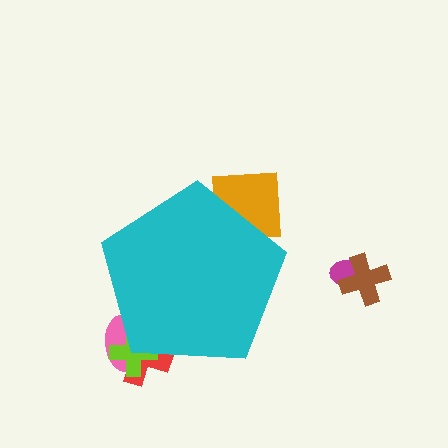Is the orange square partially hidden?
Yes, the orange square is partially hidden behind the cyan pentagon.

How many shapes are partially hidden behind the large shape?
4 shapes are partially hidden.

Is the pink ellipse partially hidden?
Yes, the pink ellipse is partially hidden behind the cyan pentagon.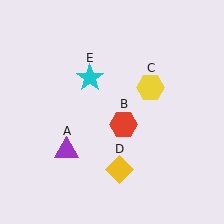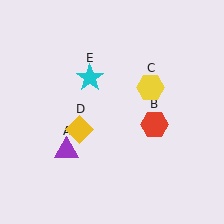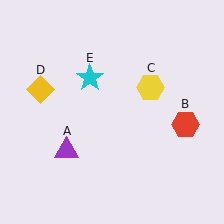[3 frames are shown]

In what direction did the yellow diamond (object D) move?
The yellow diamond (object D) moved up and to the left.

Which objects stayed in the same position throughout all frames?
Purple triangle (object A) and yellow hexagon (object C) and cyan star (object E) remained stationary.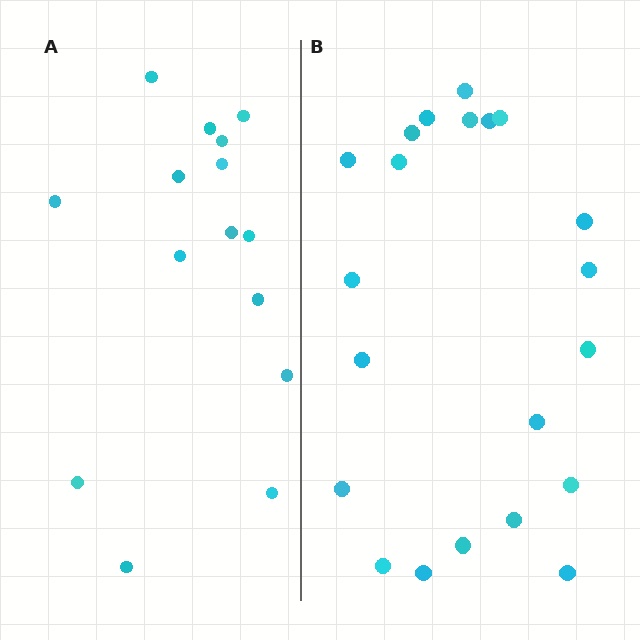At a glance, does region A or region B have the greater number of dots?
Region B (the right region) has more dots.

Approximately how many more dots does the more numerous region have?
Region B has about 6 more dots than region A.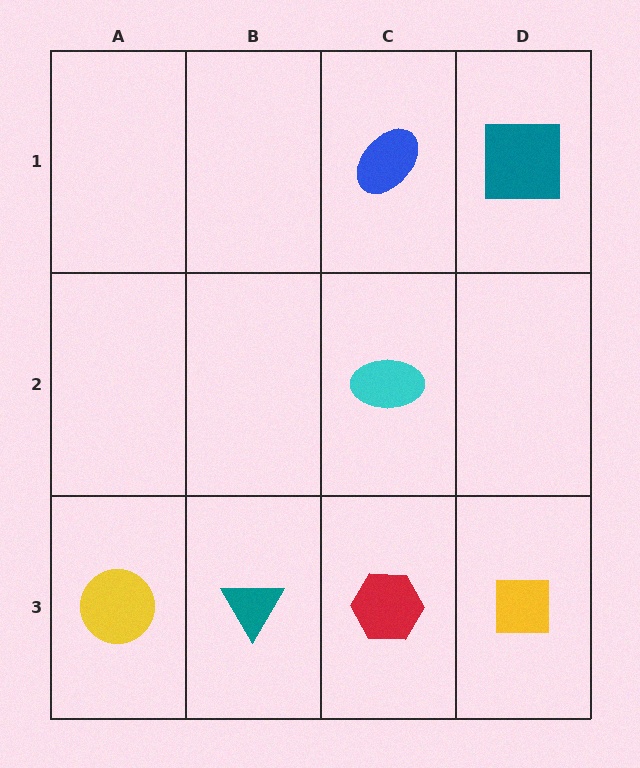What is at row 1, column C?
A blue ellipse.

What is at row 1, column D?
A teal square.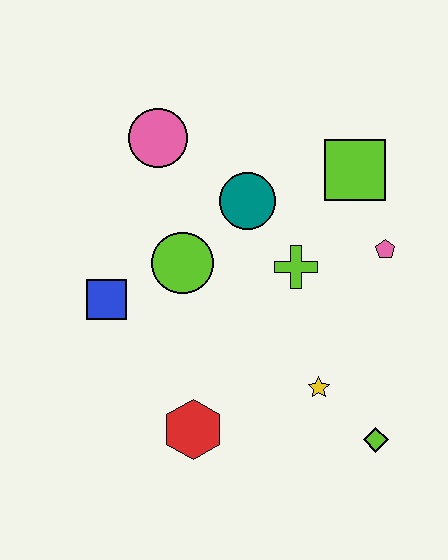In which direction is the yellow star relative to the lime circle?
The yellow star is to the right of the lime circle.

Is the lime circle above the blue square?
Yes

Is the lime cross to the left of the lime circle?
No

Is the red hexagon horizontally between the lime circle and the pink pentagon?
Yes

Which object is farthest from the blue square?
The lime diamond is farthest from the blue square.